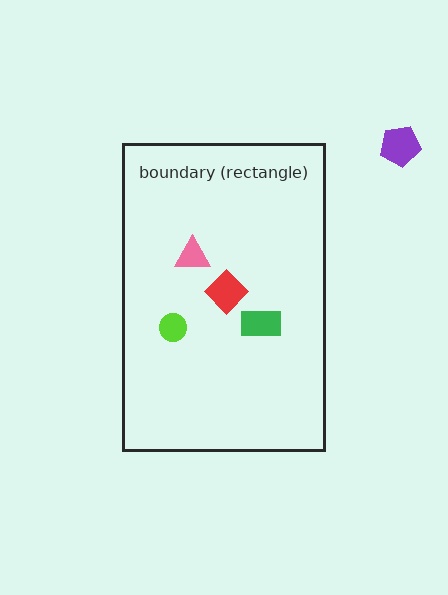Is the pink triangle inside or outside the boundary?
Inside.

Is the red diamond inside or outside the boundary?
Inside.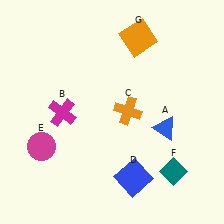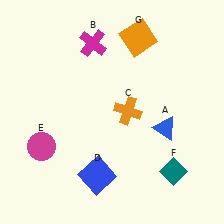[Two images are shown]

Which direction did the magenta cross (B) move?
The magenta cross (B) moved up.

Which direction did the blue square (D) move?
The blue square (D) moved left.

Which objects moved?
The objects that moved are: the magenta cross (B), the blue square (D).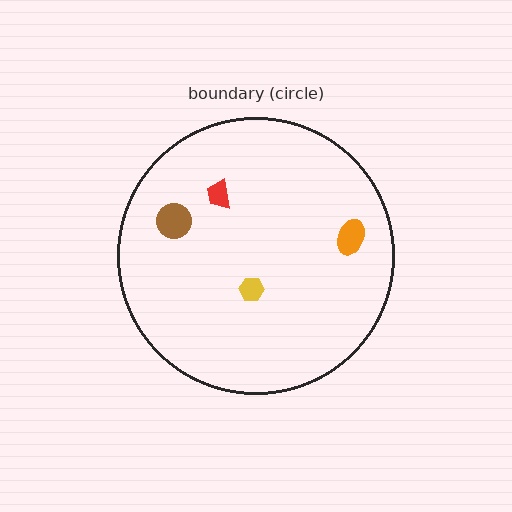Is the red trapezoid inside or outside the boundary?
Inside.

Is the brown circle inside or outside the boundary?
Inside.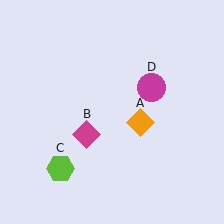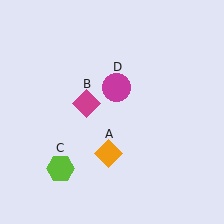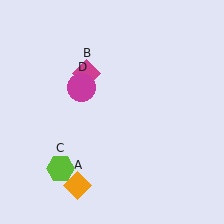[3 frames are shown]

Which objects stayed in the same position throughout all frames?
Lime hexagon (object C) remained stationary.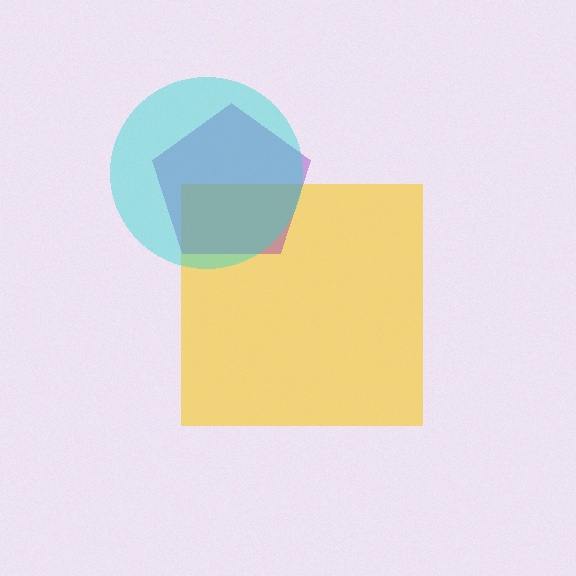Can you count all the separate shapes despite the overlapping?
Yes, there are 3 separate shapes.